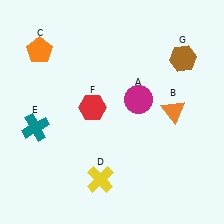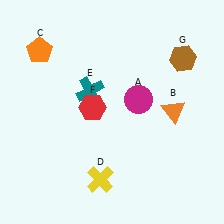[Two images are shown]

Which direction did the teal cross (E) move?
The teal cross (E) moved right.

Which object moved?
The teal cross (E) moved right.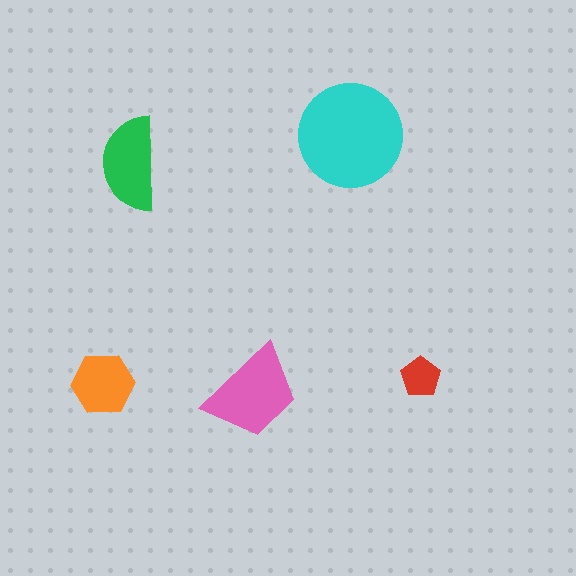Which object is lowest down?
The pink trapezoid is bottommost.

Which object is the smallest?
The red pentagon.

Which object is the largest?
The cyan circle.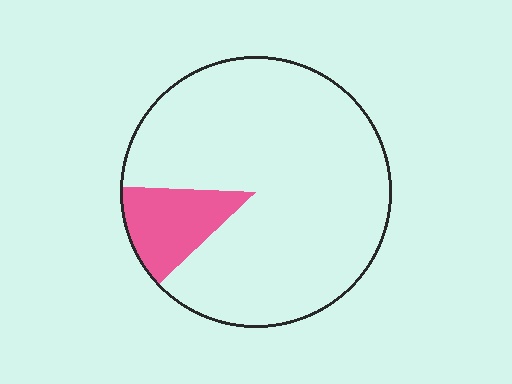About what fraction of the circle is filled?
About one eighth (1/8).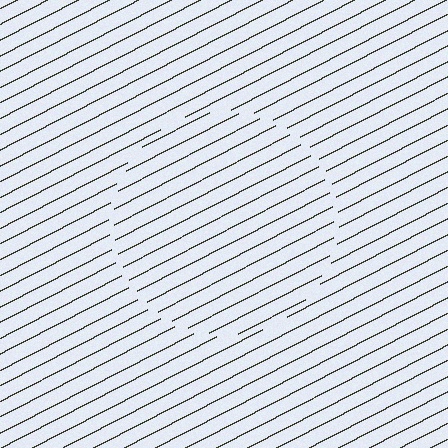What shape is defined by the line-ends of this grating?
An illusory circle. The interior of the shape contains the same grating, shifted by half a period — the contour is defined by the phase discontinuity where line-ends from the inner and outer gratings abut.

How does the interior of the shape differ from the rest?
The interior of the shape contains the same grating, shifted by half a period — the contour is defined by the phase discontinuity where line-ends from the inner and outer gratings abut.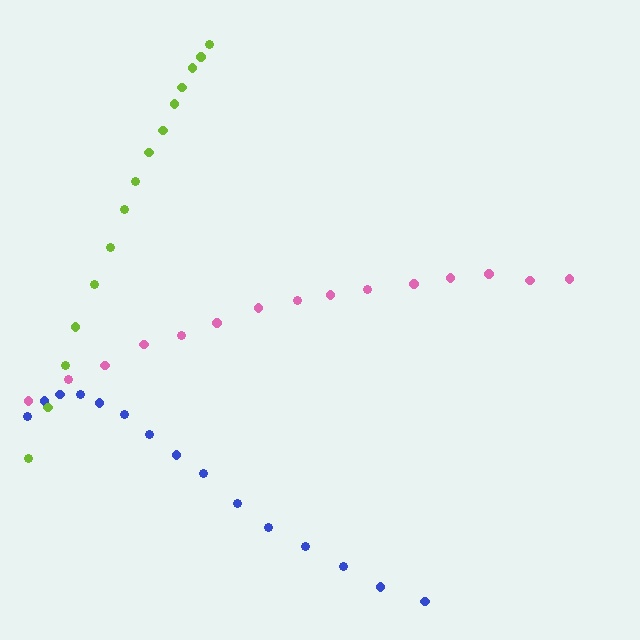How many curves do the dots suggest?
There are 3 distinct paths.